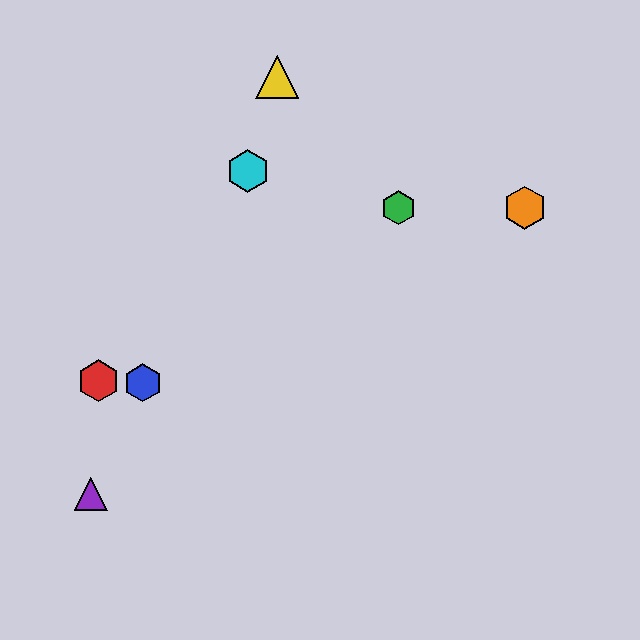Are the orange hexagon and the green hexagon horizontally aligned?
Yes, both are at y≈208.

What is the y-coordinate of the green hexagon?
The green hexagon is at y≈208.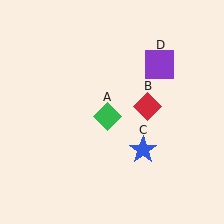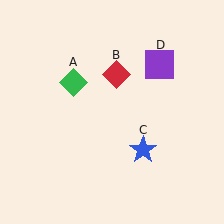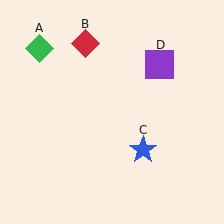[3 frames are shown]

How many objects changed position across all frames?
2 objects changed position: green diamond (object A), red diamond (object B).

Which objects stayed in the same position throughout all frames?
Blue star (object C) and purple square (object D) remained stationary.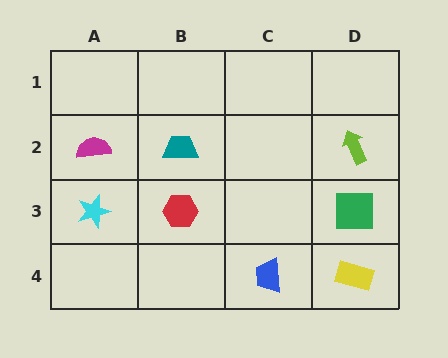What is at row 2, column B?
A teal trapezoid.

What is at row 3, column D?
A green square.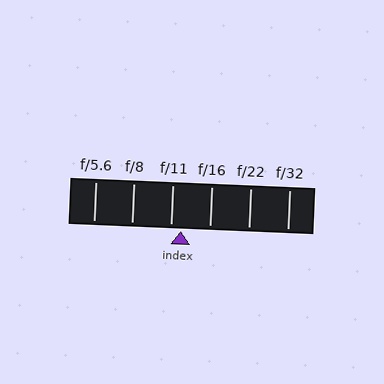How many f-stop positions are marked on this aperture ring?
There are 6 f-stop positions marked.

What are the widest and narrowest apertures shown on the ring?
The widest aperture shown is f/5.6 and the narrowest is f/32.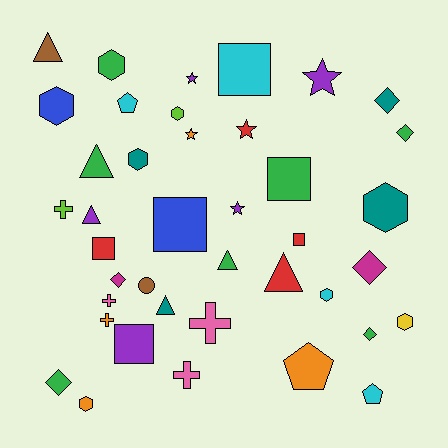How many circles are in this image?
There is 1 circle.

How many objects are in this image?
There are 40 objects.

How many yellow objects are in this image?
There is 1 yellow object.